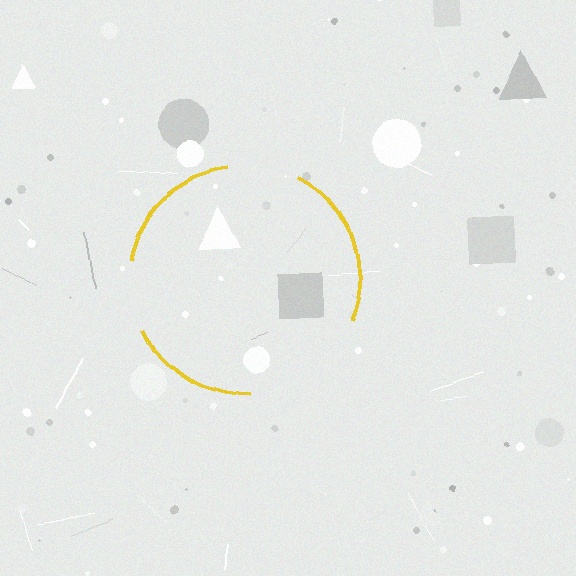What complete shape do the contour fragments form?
The contour fragments form a circle.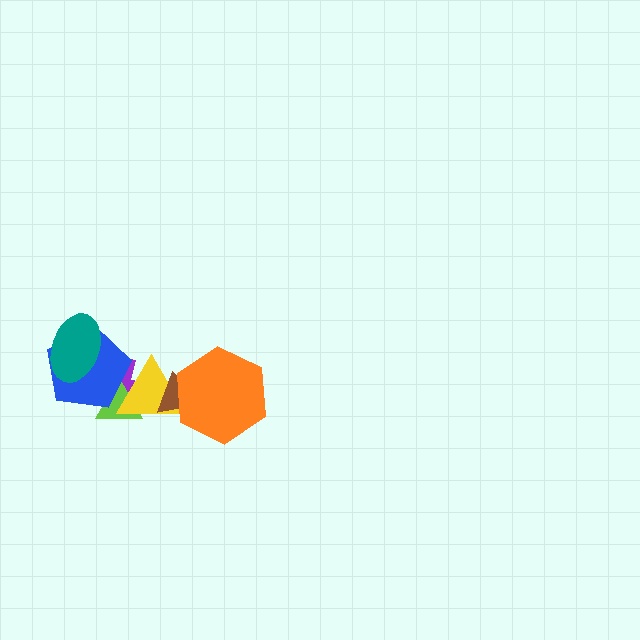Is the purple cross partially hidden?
Yes, it is partially covered by another shape.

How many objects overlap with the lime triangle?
3 objects overlap with the lime triangle.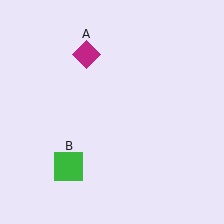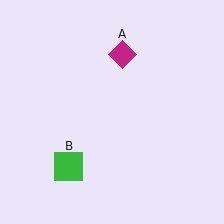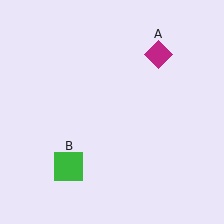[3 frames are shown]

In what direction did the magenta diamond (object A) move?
The magenta diamond (object A) moved right.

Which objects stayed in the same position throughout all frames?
Green square (object B) remained stationary.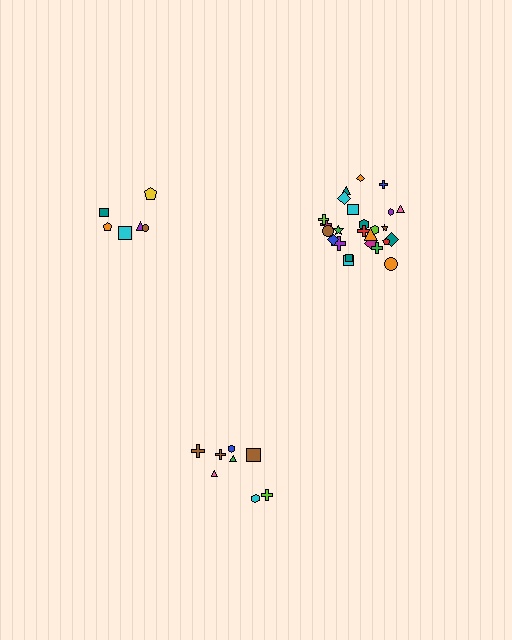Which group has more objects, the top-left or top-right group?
The top-right group.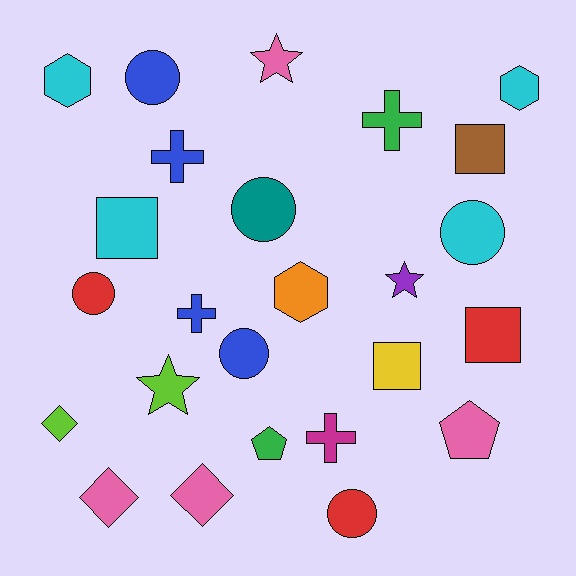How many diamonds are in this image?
There are 3 diamonds.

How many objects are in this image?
There are 25 objects.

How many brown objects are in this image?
There is 1 brown object.